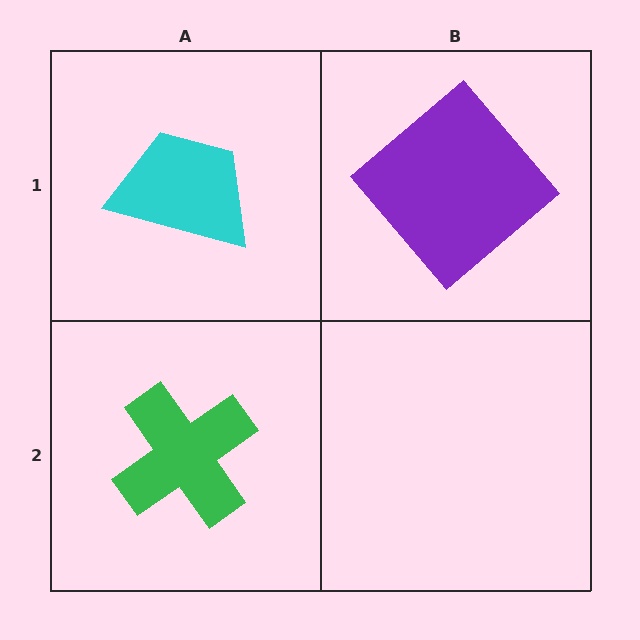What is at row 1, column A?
A cyan trapezoid.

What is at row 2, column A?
A green cross.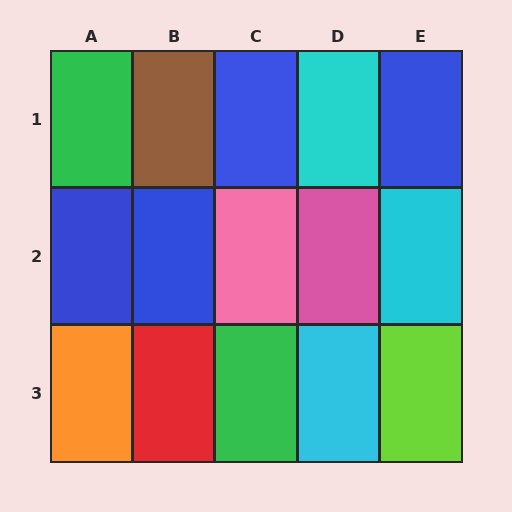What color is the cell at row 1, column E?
Blue.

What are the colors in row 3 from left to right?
Orange, red, green, cyan, lime.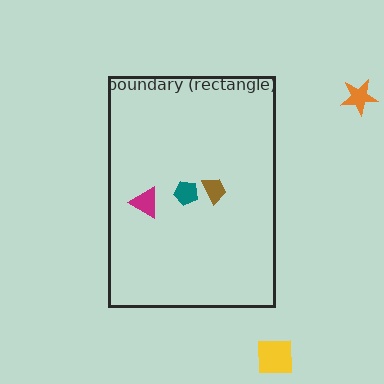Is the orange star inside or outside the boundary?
Outside.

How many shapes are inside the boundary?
3 inside, 2 outside.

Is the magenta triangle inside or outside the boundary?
Inside.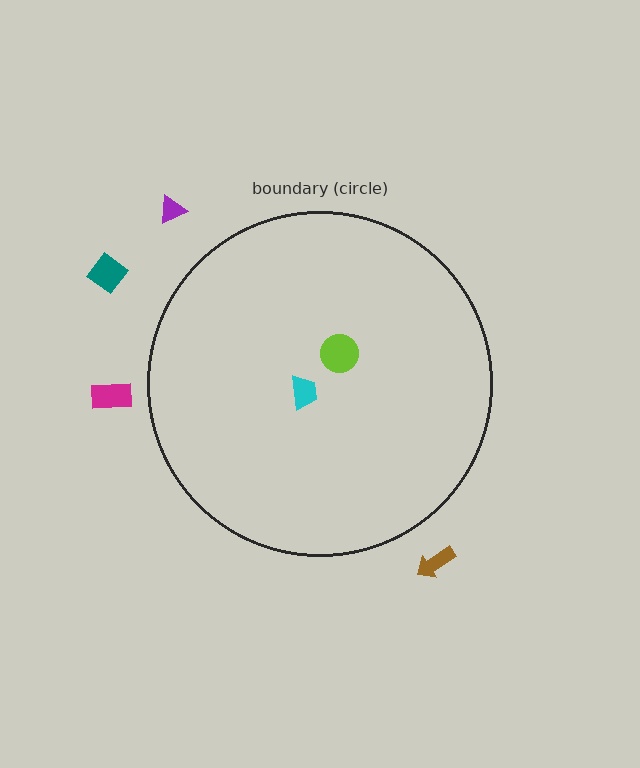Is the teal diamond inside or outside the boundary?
Outside.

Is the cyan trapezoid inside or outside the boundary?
Inside.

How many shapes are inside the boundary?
2 inside, 4 outside.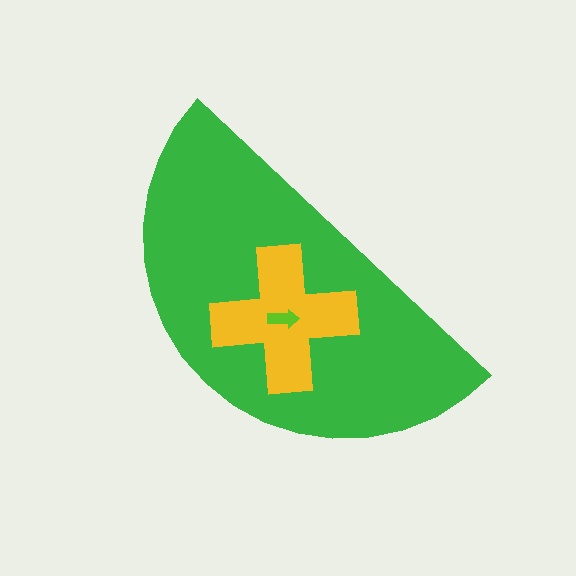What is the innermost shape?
The lime arrow.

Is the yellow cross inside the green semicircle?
Yes.